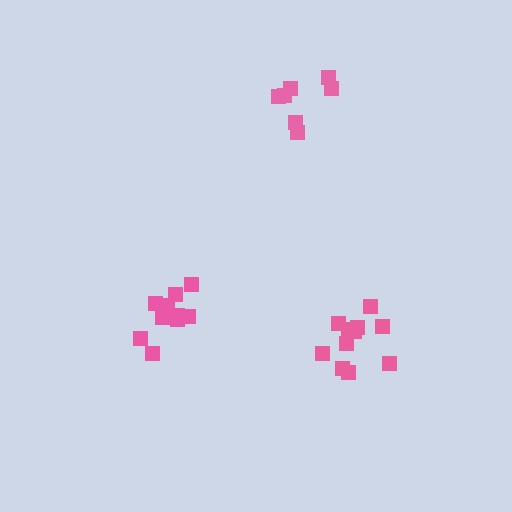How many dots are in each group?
Group 1: 7 dots, Group 2: 11 dots, Group 3: 10 dots (28 total).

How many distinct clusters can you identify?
There are 3 distinct clusters.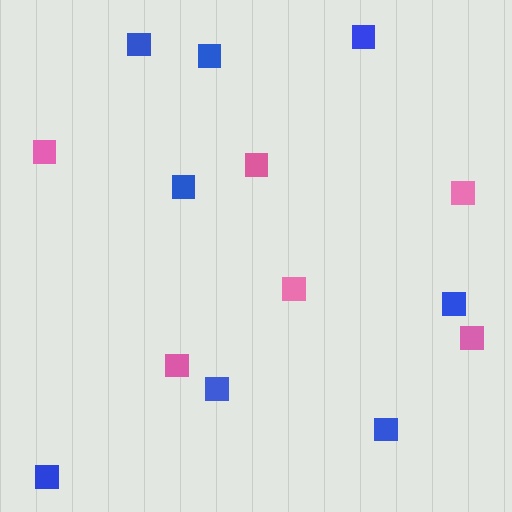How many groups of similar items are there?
There are 2 groups: one group of pink squares (6) and one group of blue squares (8).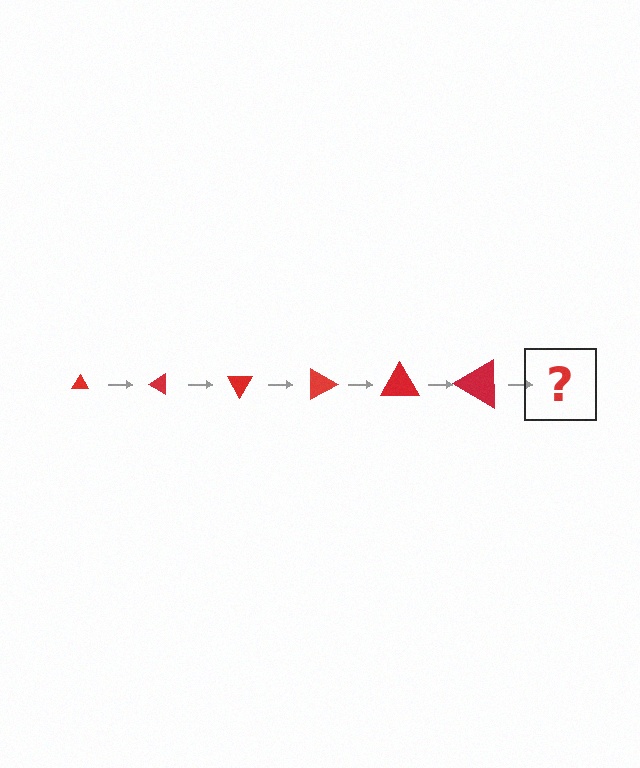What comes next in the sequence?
The next element should be a triangle, larger than the previous one and rotated 180 degrees from the start.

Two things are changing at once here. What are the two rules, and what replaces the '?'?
The two rules are that the triangle grows larger each step and it rotates 30 degrees each step. The '?' should be a triangle, larger than the previous one and rotated 180 degrees from the start.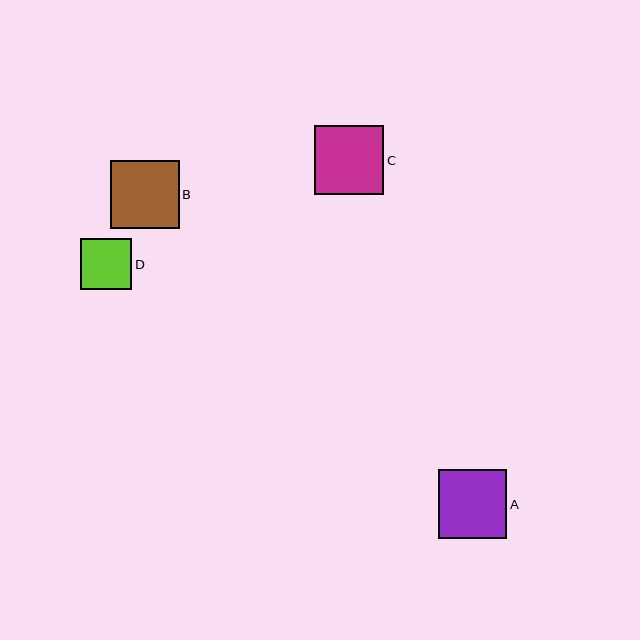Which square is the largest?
Square C is the largest with a size of approximately 69 pixels.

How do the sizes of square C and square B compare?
Square C and square B are approximately the same size.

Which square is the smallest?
Square D is the smallest with a size of approximately 51 pixels.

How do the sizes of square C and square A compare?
Square C and square A are approximately the same size.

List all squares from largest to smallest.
From largest to smallest: C, A, B, D.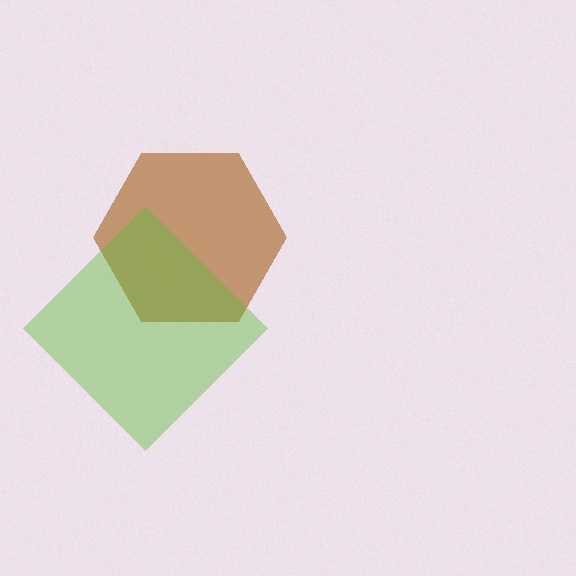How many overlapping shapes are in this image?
There are 2 overlapping shapes in the image.